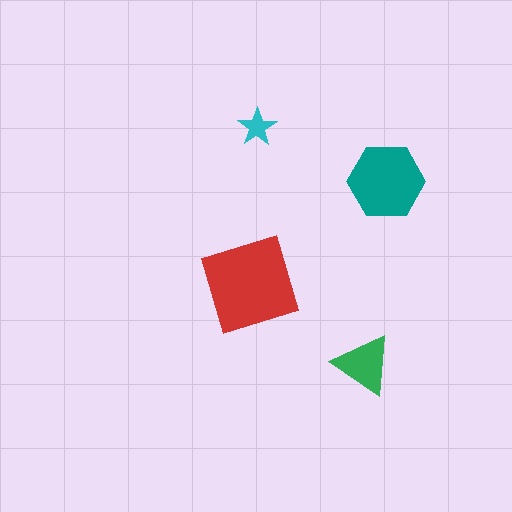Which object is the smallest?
The cyan star.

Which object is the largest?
The red diamond.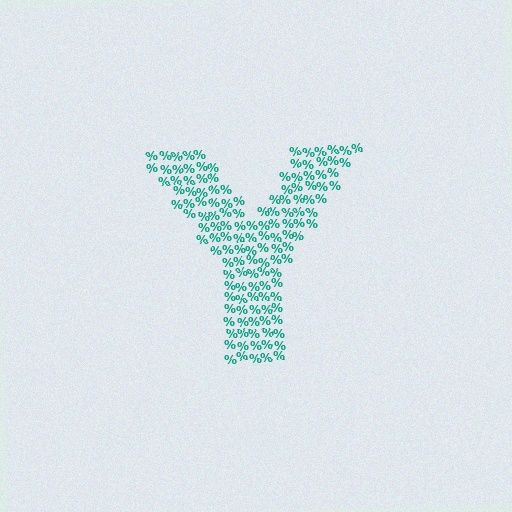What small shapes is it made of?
It is made of small percent signs.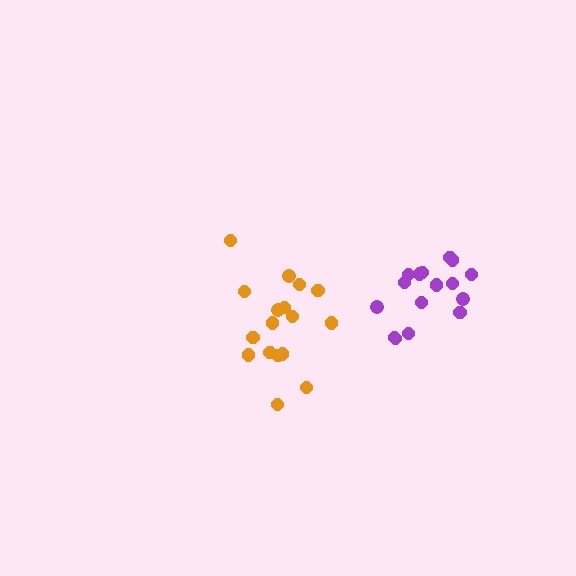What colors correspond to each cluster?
The clusters are colored: purple, orange.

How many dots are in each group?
Group 1: 16 dots, Group 2: 17 dots (33 total).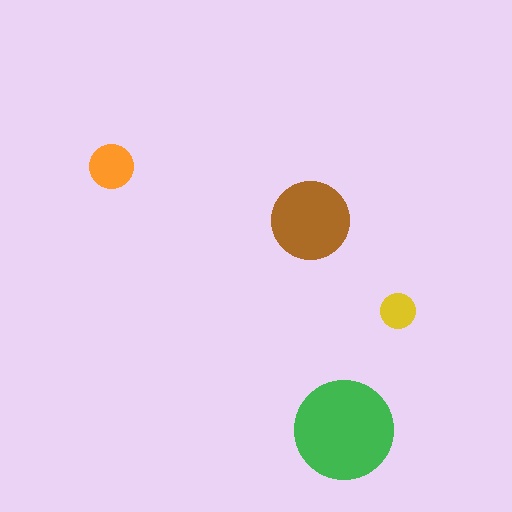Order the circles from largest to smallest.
the green one, the brown one, the orange one, the yellow one.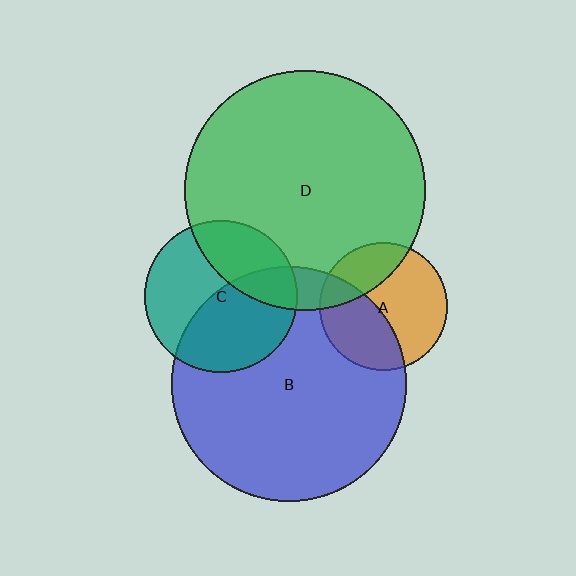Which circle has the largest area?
Circle D (green).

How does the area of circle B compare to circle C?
Approximately 2.4 times.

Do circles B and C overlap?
Yes.